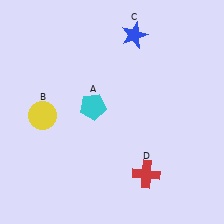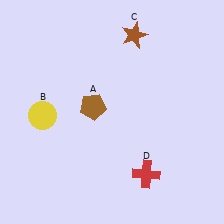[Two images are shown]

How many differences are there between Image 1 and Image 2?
There are 2 differences between the two images.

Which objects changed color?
A changed from cyan to brown. C changed from blue to brown.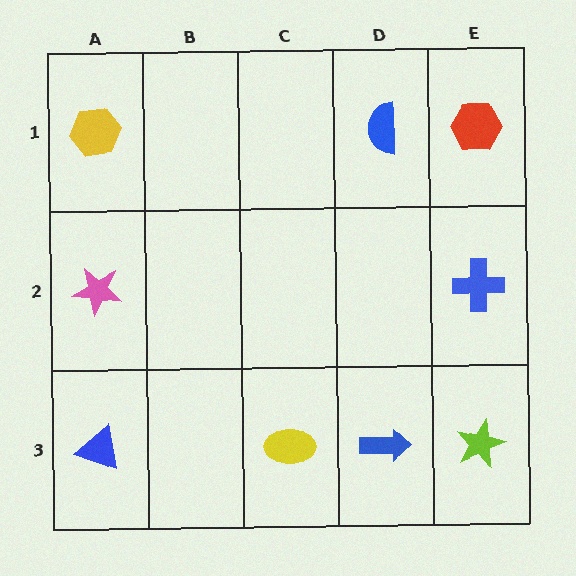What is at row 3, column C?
A yellow ellipse.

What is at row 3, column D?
A blue arrow.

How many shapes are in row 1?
3 shapes.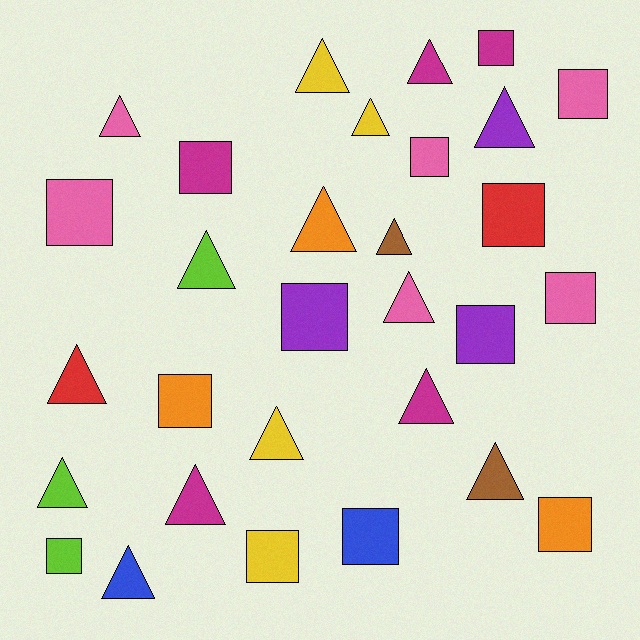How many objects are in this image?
There are 30 objects.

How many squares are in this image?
There are 14 squares.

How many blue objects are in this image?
There are 2 blue objects.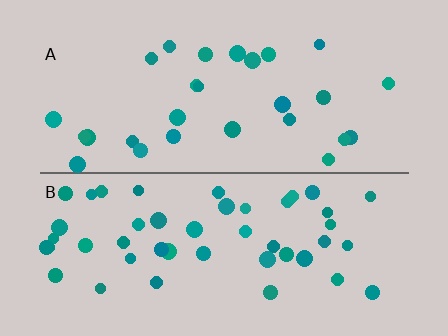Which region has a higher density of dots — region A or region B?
B (the bottom).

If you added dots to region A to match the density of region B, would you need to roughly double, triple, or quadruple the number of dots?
Approximately double.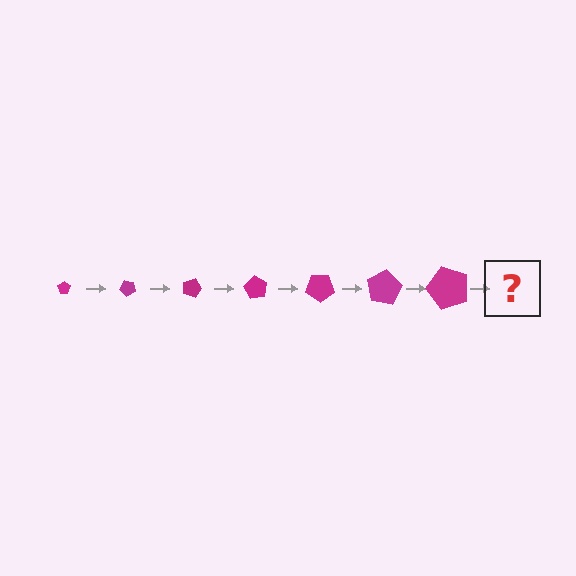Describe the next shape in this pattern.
It should be a pentagon, larger than the previous one and rotated 315 degrees from the start.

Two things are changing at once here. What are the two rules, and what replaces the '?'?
The two rules are that the pentagon grows larger each step and it rotates 45 degrees each step. The '?' should be a pentagon, larger than the previous one and rotated 315 degrees from the start.